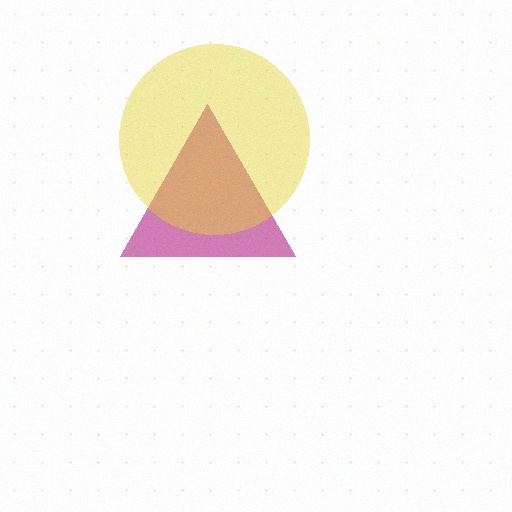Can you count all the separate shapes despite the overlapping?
Yes, there are 2 separate shapes.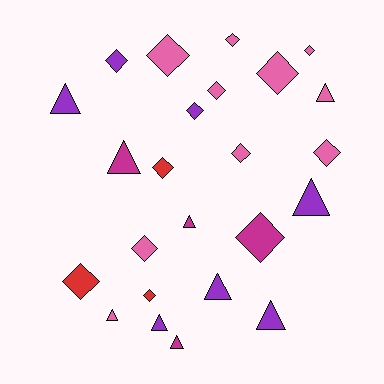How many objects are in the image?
There are 24 objects.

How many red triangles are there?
There are no red triangles.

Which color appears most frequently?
Pink, with 10 objects.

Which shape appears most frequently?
Diamond, with 14 objects.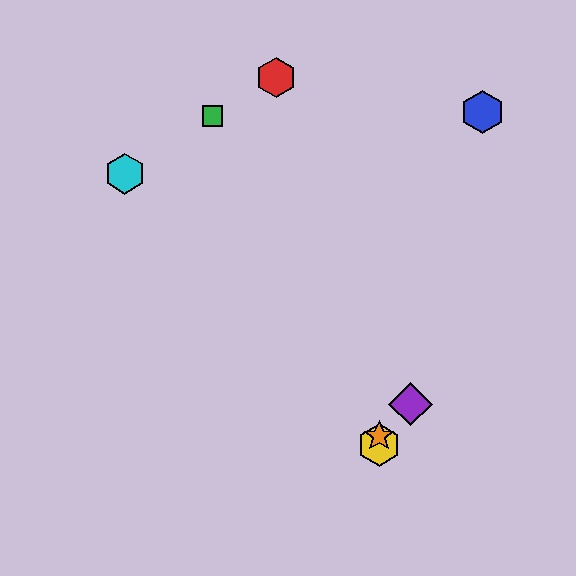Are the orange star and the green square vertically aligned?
No, the orange star is at x≈379 and the green square is at x≈213.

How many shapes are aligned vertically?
2 shapes (the yellow hexagon, the orange star) are aligned vertically.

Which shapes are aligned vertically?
The yellow hexagon, the orange star are aligned vertically.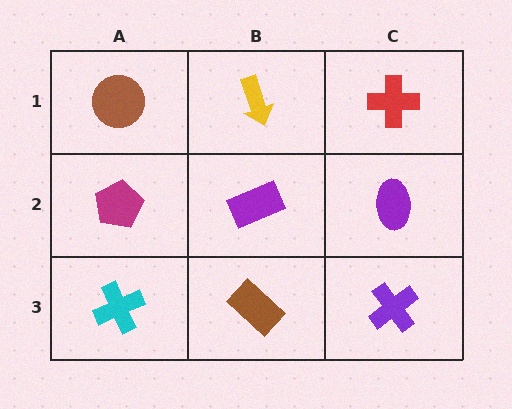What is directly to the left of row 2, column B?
A magenta pentagon.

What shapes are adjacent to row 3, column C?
A purple ellipse (row 2, column C), a brown rectangle (row 3, column B).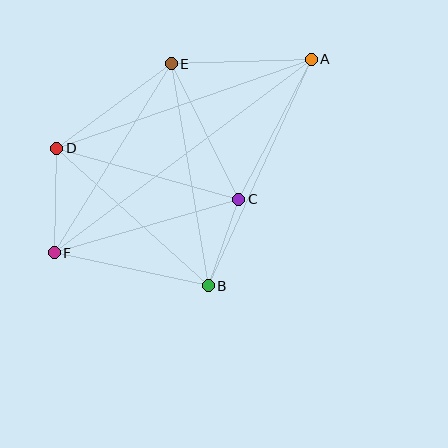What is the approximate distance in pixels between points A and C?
The distance between A and C is approximately 158 pixels.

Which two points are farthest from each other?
Points A and F are farthest from each other.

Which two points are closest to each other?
Points B and C are closest to each other.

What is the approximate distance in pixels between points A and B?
The distance between A and B is approximately 249 pixels.